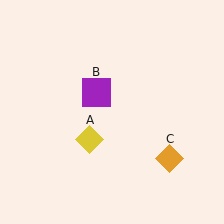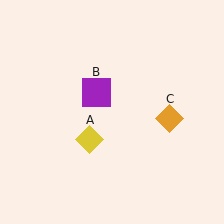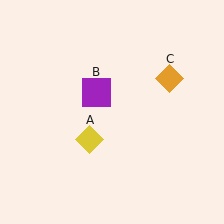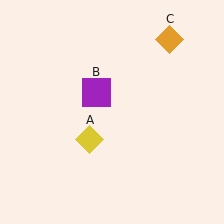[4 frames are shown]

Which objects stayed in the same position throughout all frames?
Yellow diamond (object A) and purple square (object B) remained stationary.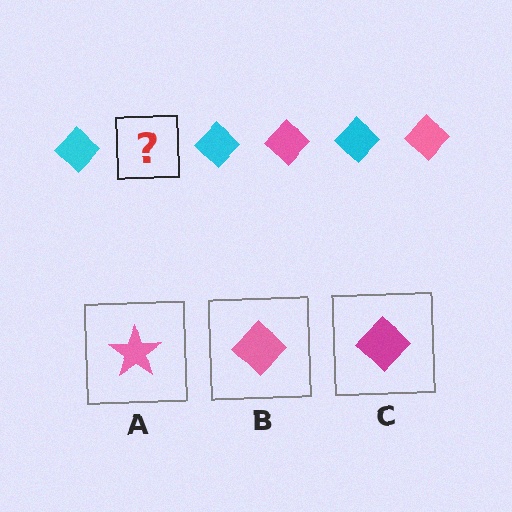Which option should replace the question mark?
Option B.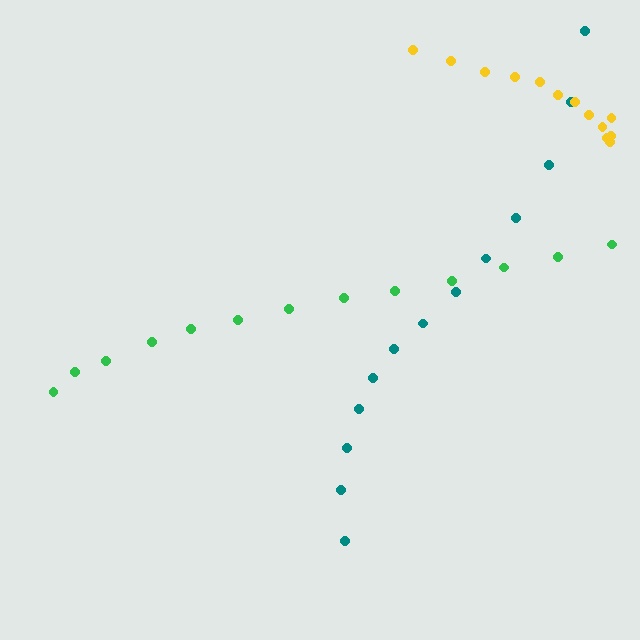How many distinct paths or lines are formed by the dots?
There are 3 distinct paths.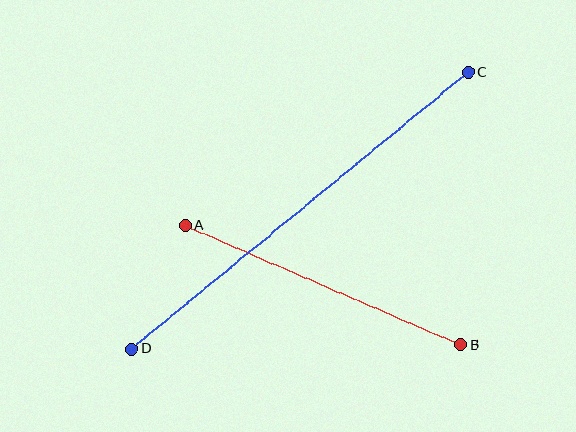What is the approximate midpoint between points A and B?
The midpoint is at approximately (323, 285) pixels.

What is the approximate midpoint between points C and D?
The midpoint is at approximately (300, 211) pixels.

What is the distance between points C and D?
The distance is approximately 435 pixels.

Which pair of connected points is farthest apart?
Points C and D are farthest apart.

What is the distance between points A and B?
The distance is approximately 300 pixels.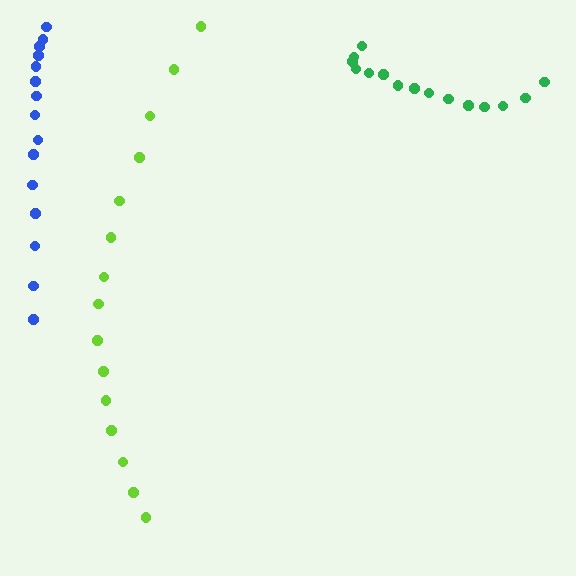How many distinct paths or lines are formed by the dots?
There are 3 distinct paths.